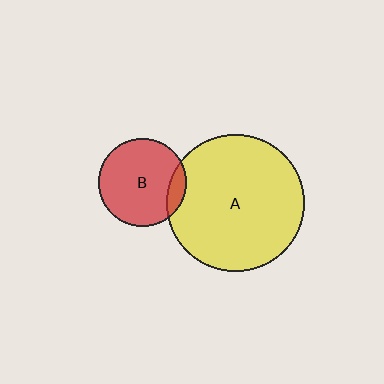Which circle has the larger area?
Circle A (yellow).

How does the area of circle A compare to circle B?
Approximately 2.5 times.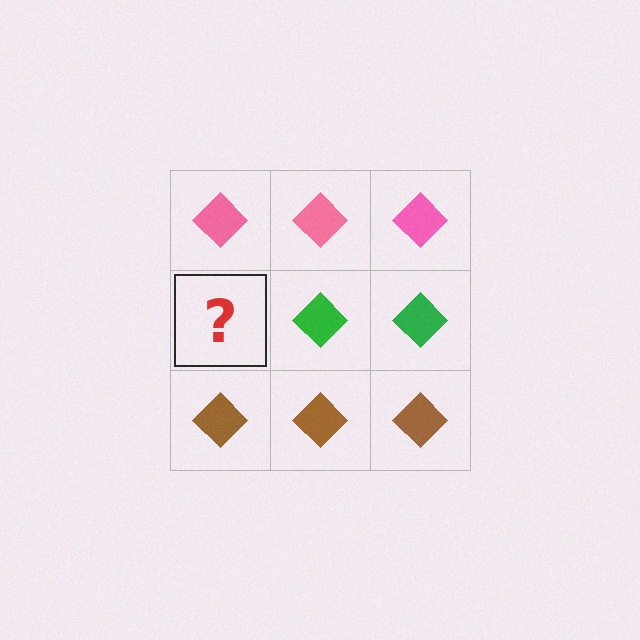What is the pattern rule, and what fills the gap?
The rule is that each row has a consistent color. The gap should be filled with a green diamond.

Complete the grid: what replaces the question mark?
The question mark should be replaced with a green diamond.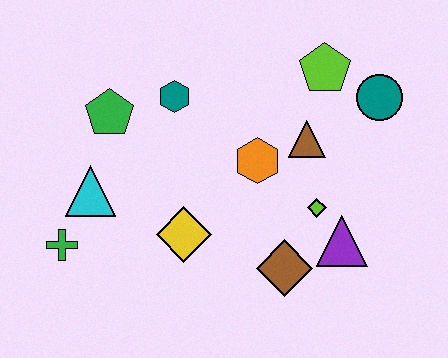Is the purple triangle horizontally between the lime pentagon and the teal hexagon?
No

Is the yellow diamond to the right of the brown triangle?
No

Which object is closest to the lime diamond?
The purple triangle is closest to the lime diamond.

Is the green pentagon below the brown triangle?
No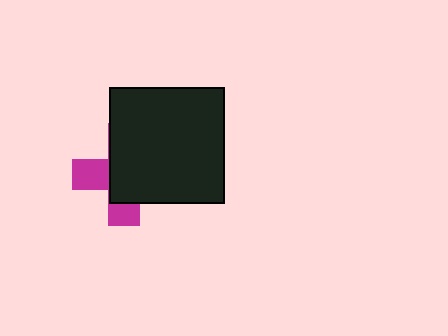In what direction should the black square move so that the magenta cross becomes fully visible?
The black square should move toward the upper-right. That is the shortest direction to clear the overlap and leave the magenta cross fully visible.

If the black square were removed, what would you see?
You would see the complete magenta cross.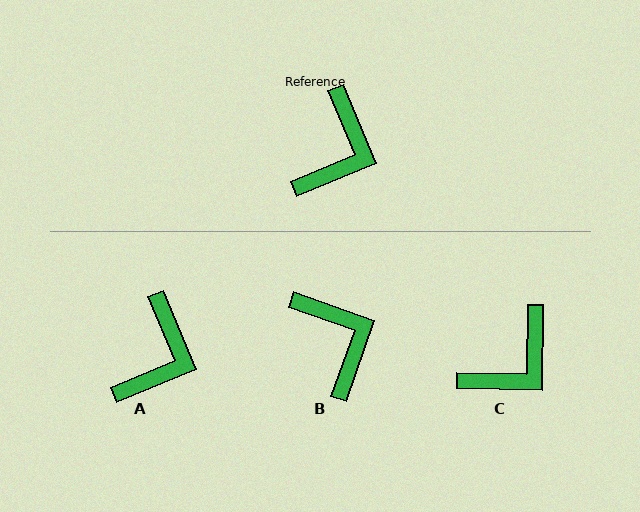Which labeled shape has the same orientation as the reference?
A.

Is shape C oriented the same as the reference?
No, it is off by about 24 degrees.